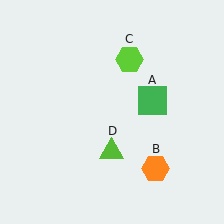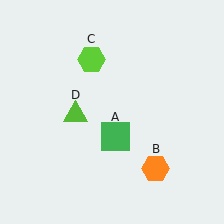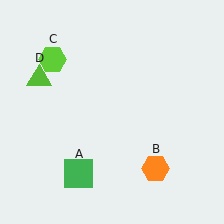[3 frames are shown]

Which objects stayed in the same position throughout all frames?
Orange hexagon (object B) remained stationary.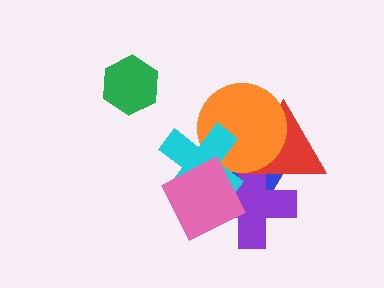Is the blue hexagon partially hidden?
Yes, it is partially covered by another shape.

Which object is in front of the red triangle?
The orange circle is in front of the red triangle.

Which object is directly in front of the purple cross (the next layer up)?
The red triangle is directly in front of the purple cross.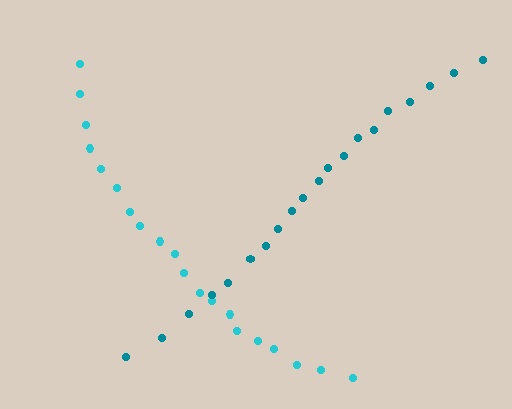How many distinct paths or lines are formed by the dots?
There are 2 distinct paths.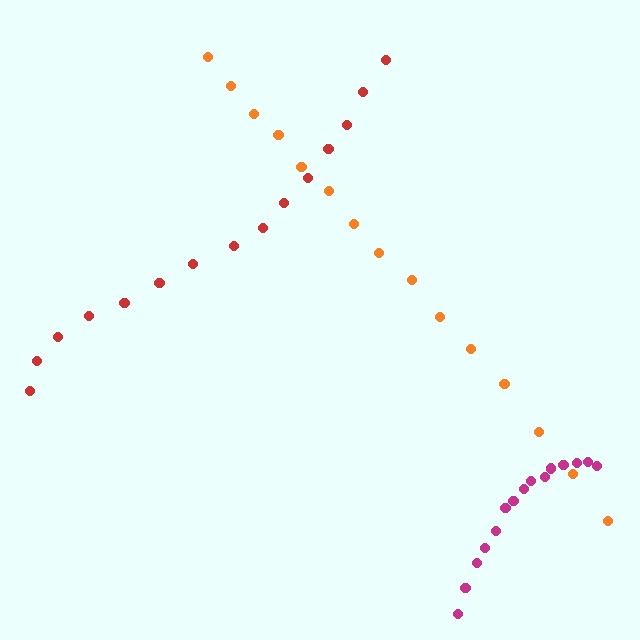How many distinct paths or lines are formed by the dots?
There are 3 distinct paths.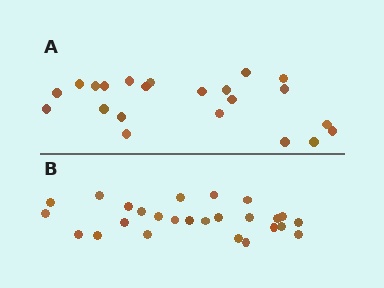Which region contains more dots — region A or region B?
Region B (the bottom region) has more dots.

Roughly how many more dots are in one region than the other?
Region B has about 4 more dots than region A.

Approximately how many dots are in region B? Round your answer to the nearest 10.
About 30 dots. (The exact count is 26, which rounds to 30.)